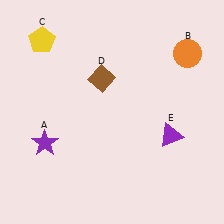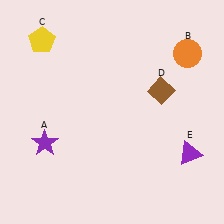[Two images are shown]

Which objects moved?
The objects that moved are: the brown diamond (D), the purple triangle (E).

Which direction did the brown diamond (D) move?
The brown diamond (D) moved right.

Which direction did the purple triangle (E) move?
The purple triangle (E) moved right.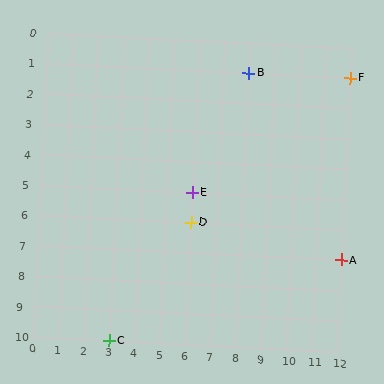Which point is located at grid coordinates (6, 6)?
Point D is at (6, 6).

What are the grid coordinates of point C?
Point C is at grid coordinates (3, 10).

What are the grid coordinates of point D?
Point D is at grid coordinates (6, 6).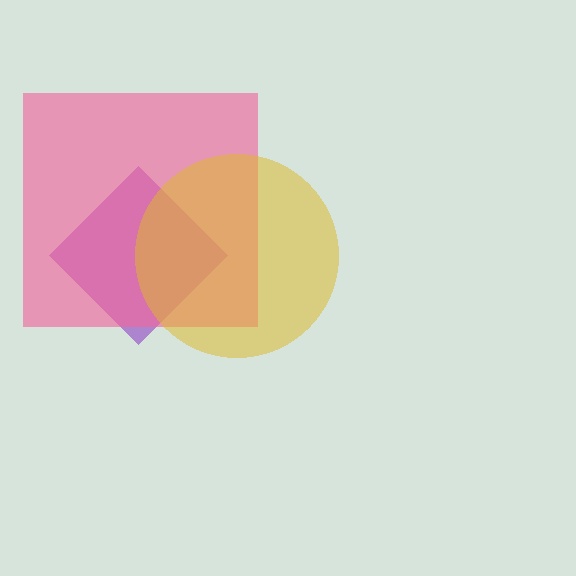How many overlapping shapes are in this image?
There are 3 overlapping shapes in the image.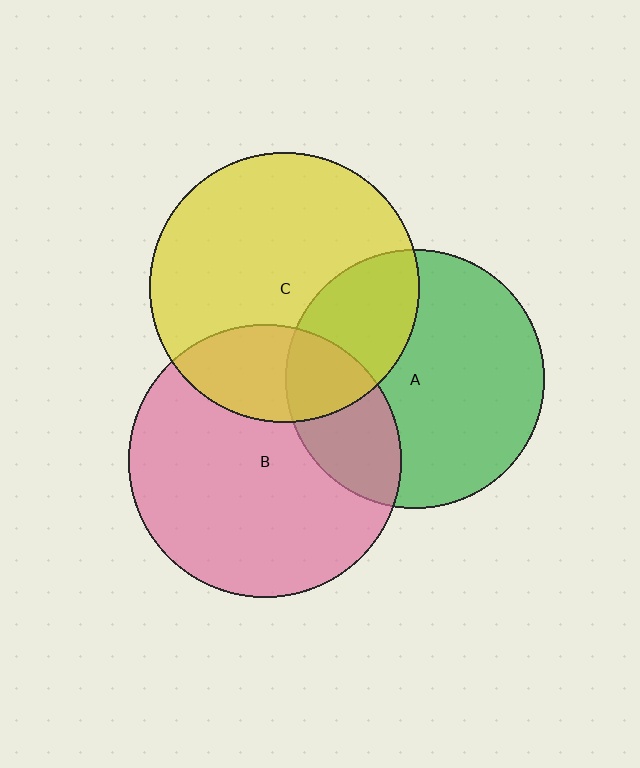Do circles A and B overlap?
Yes.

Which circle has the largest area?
Circle B (pink).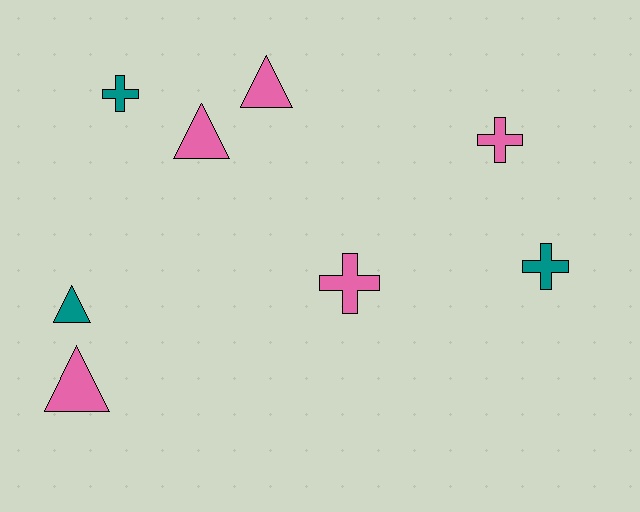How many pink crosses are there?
There are 2 pink crosses.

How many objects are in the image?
There are 8 objects.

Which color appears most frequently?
Pink, with 5 objects.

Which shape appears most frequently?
Cross, with 4 objects.